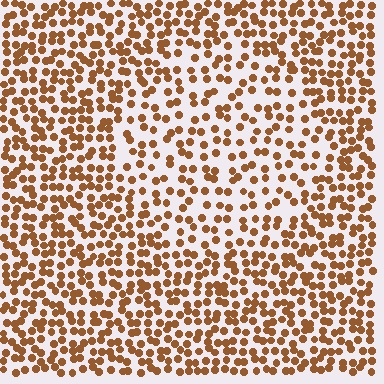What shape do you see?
I see a circle.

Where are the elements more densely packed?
The elements are more densely packed outside the circle boundary.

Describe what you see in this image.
The image contains small brown elements arranged at two different densities. A circle-shaped region is visible where the elements are less densely packed than the surrounding area.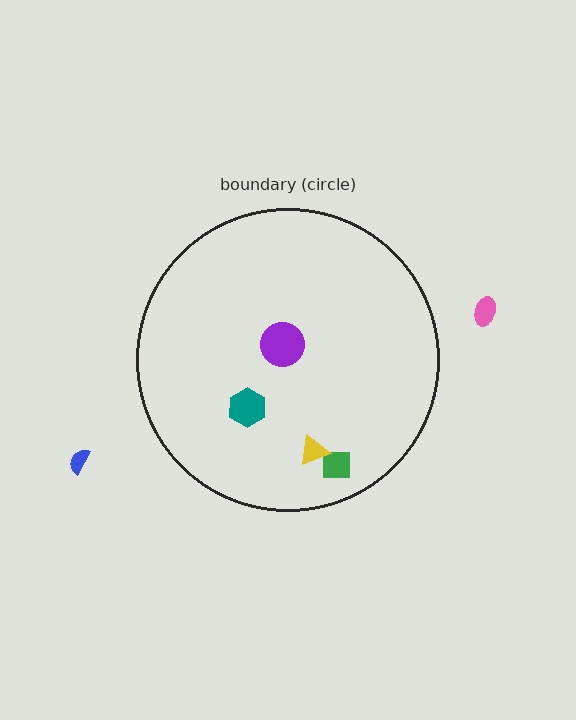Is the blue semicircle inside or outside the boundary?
Outside.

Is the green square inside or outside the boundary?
Inside.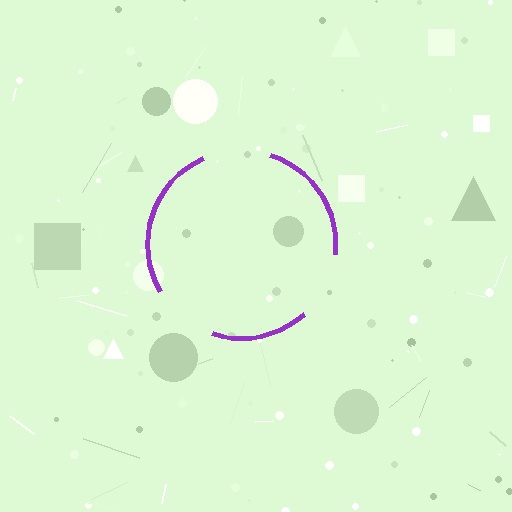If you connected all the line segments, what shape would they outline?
They would outline a circle.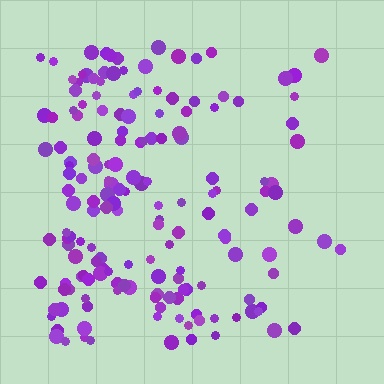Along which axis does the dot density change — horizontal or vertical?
Horizontal.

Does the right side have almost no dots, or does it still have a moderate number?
Still a moderate number, just noticeably fewer than the left.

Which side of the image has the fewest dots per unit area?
The right.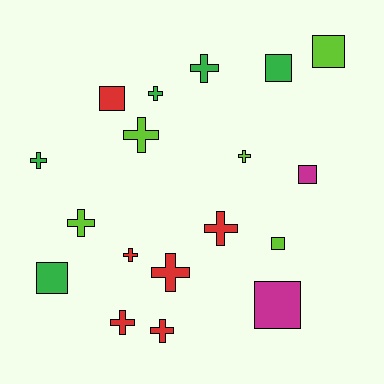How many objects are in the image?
There are 18 objects.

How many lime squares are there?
There are 2 lime squares.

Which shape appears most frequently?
Cross, with 11 objects.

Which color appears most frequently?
Red, with 6 objects.